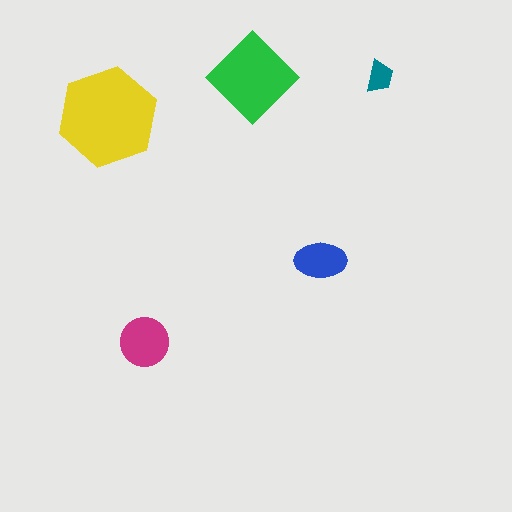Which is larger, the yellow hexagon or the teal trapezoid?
The yellow hexagon.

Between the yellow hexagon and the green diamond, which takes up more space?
The yellow hexagon.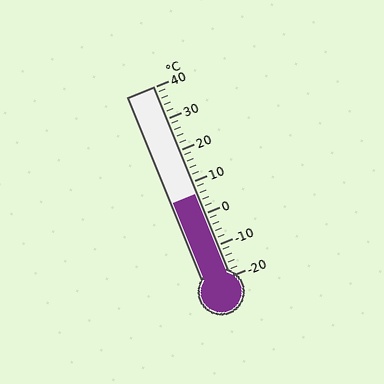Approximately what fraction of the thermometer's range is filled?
The thermometer is filled to approximately 45% of its range.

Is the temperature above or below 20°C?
The temperature is below 20°C.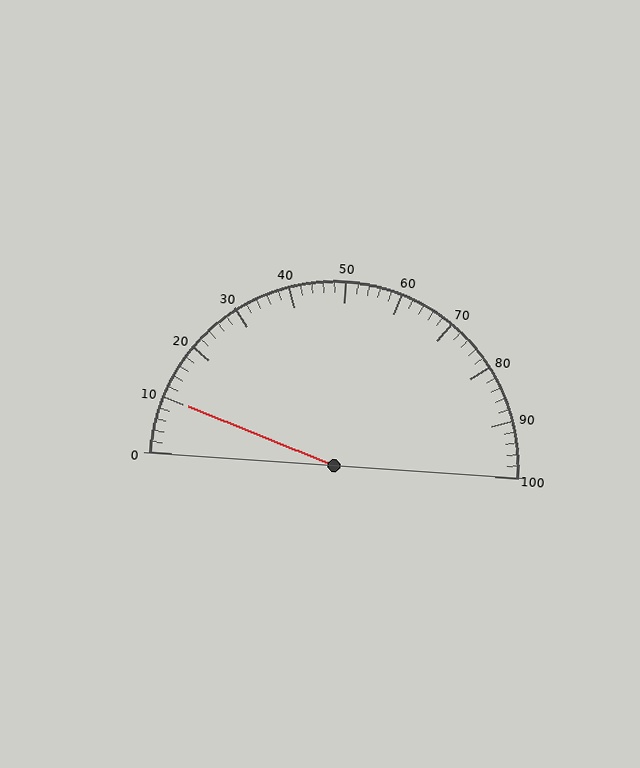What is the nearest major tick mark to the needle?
The nearest major tick mark is 10.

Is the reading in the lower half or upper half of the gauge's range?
The reading is in the lower half of the range (0 to 100).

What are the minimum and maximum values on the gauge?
The gauge ranges from 0 to 100.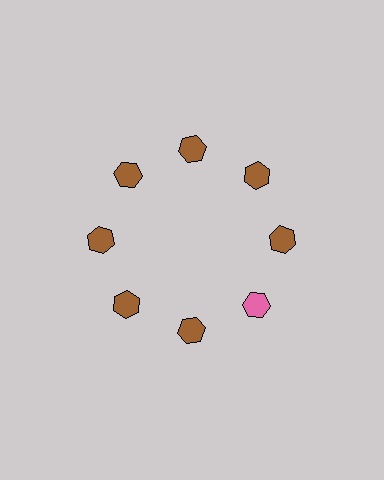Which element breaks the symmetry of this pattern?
The pink hexagon at roughly the 4 o'clock position breaks the symmetry. All other shapes are brown hexagons.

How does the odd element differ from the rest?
It has a different color: pink instead of brown.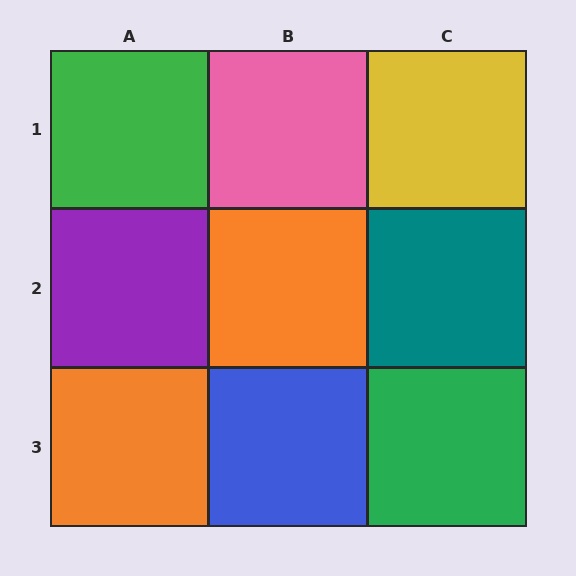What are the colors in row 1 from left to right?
Green, pink, yellow.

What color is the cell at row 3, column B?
Blue.